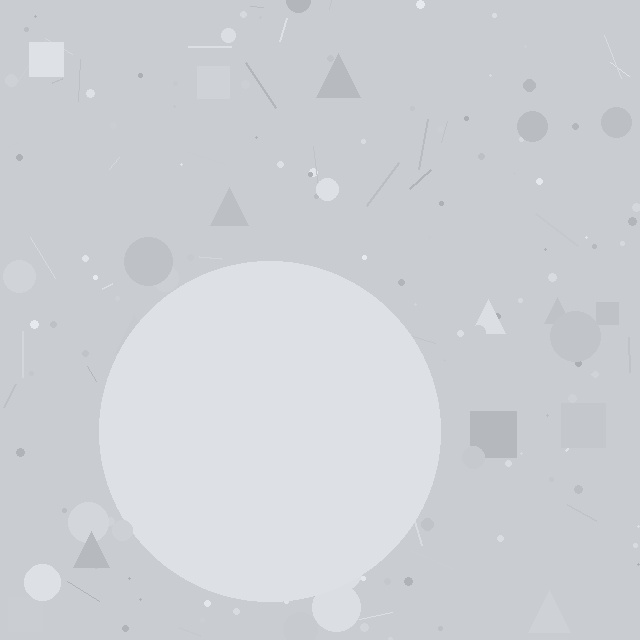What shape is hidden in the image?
A circle is hidden in the image.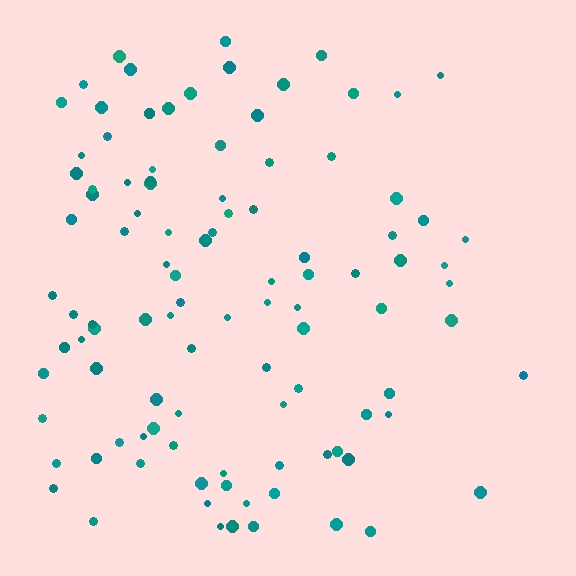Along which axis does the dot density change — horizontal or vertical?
Horizontal.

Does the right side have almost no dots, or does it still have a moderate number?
Still a moderate number, just noticeably fewer than the left.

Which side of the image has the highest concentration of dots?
The left.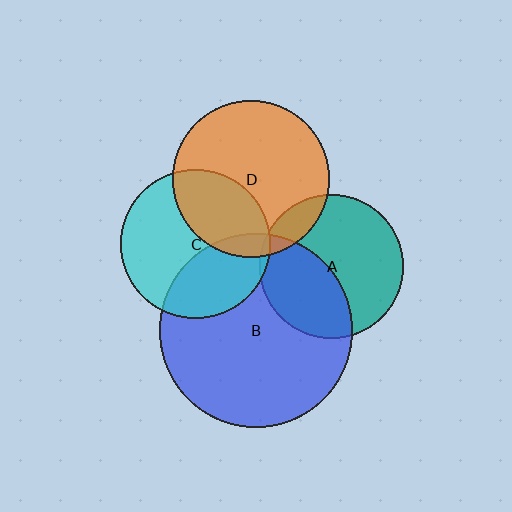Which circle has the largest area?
Circle B (blue).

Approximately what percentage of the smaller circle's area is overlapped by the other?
Approximately 35%.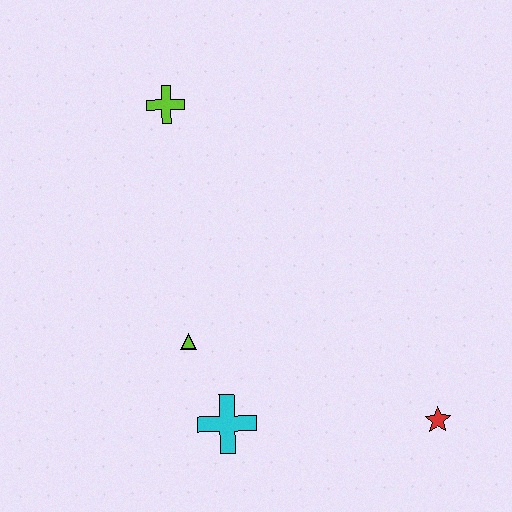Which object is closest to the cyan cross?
The lime triangle is closest to the cyan cross.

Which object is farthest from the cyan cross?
The lime cross is farthest from the cyan cross.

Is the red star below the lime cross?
Yes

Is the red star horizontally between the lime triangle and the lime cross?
No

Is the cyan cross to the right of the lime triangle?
Yes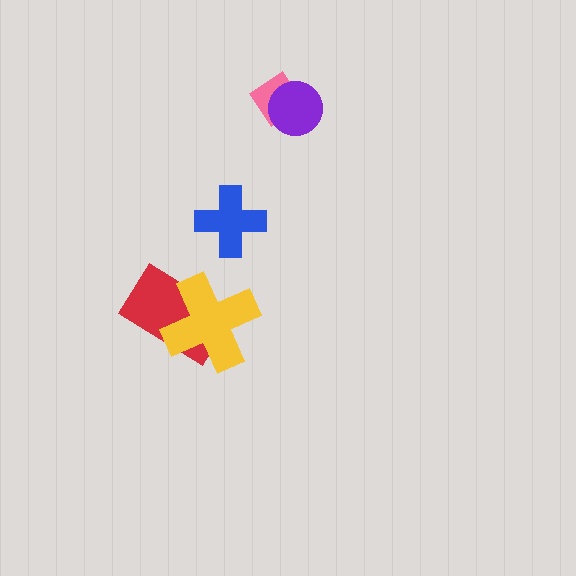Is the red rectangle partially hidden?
Yes, it is partially covered by another shape.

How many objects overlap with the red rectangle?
1 object overlaps with the red rectangle.